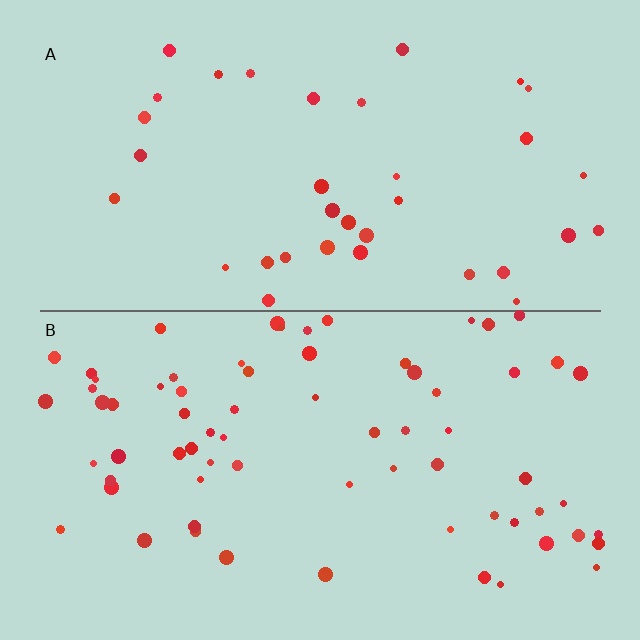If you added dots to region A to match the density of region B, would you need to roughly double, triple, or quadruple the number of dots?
Approximately double.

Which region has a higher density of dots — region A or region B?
B (the bottom).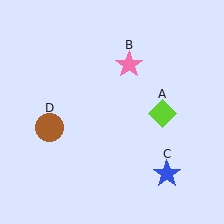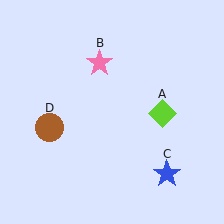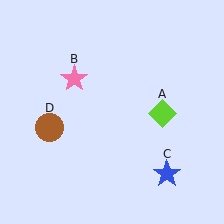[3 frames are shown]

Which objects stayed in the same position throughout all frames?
Lime diamond (object A) and blue star (object C) and brown circle (object D) remained stationary.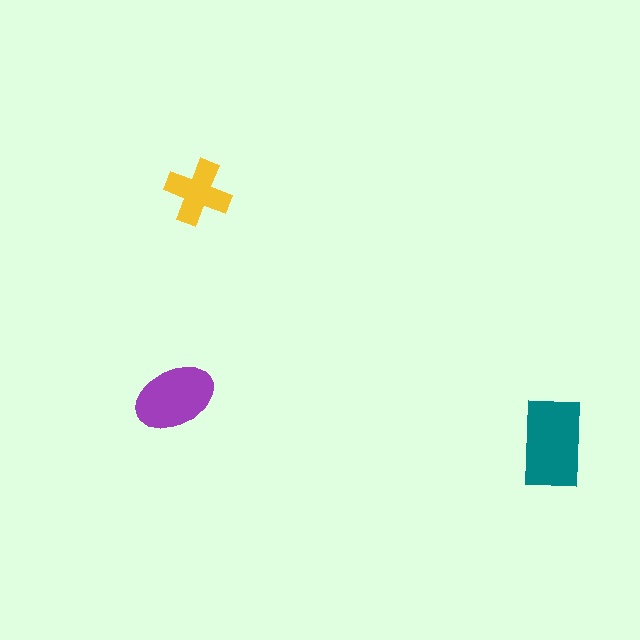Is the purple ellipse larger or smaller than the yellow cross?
Larger.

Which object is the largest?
The teal rectangle.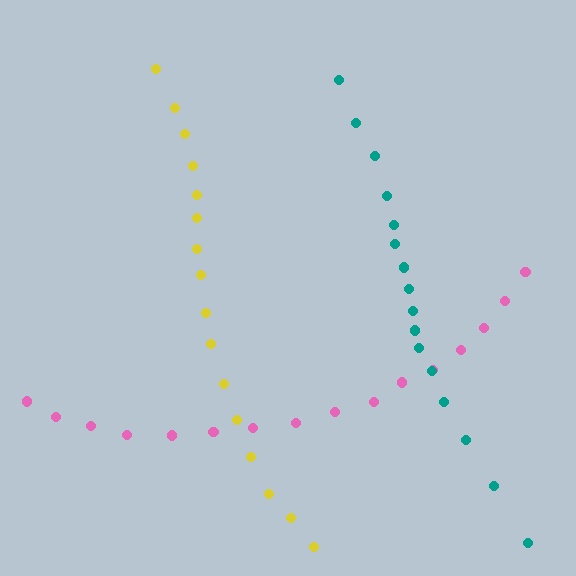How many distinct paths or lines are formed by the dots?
There are 3 distinct paths.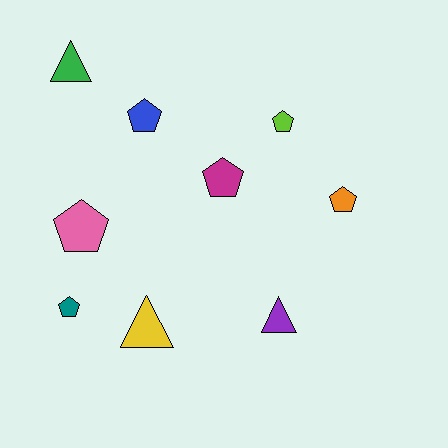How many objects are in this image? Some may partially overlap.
There are 9 objects.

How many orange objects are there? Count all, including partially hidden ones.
There is 1 orange object.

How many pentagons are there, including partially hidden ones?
There are 6 pentagons.